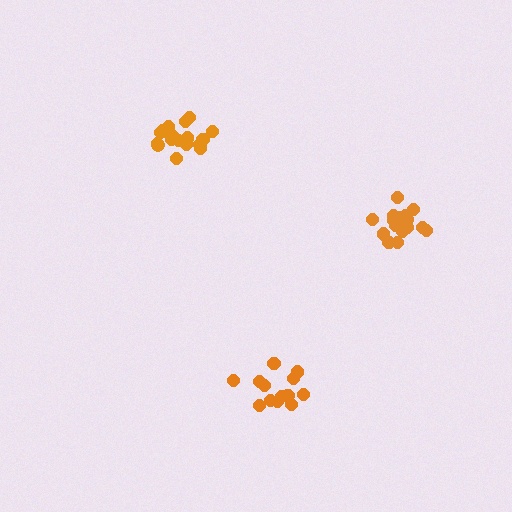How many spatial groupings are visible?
There are 3 spatial groupings.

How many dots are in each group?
Group 1: 13 dots, Group 2: 18 dots, Group 3: 18 dots (49 total).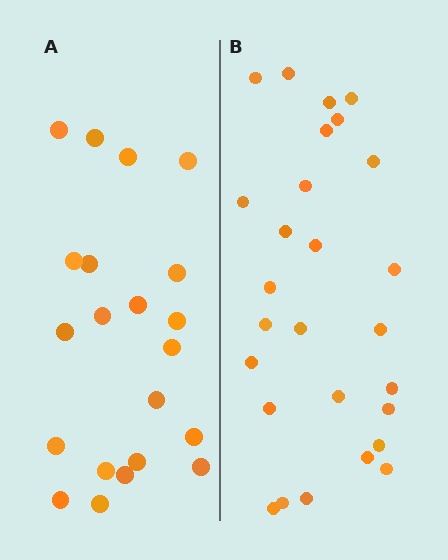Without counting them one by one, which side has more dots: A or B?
Region B (the right region) has more dots.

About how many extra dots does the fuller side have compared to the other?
Region B has about 6 more dots than region A.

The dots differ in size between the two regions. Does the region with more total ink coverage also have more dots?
No. Region A has more total ink coverage because its dots are larger, but region B actually contains more individual dots. Total area can be misleading — the number of items is what matters here.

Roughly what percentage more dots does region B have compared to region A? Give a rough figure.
About 30% more.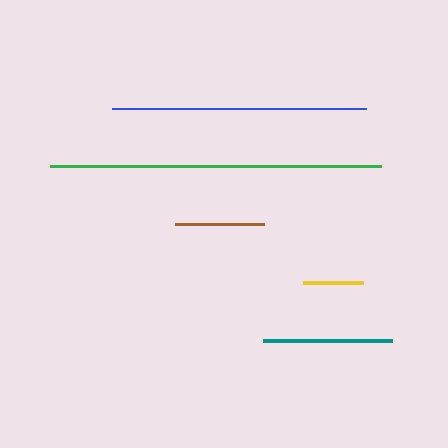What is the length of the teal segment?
The teal segment is approximately 128 pixels long.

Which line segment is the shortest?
The yellow line is the shortest at approximately 61 pixels.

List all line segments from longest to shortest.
From longest to shortest: green, blue, teal, brown, yellow.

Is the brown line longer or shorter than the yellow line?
The brown line is longer than the yellow line.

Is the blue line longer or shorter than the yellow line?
The blue line is longer than the yellow line.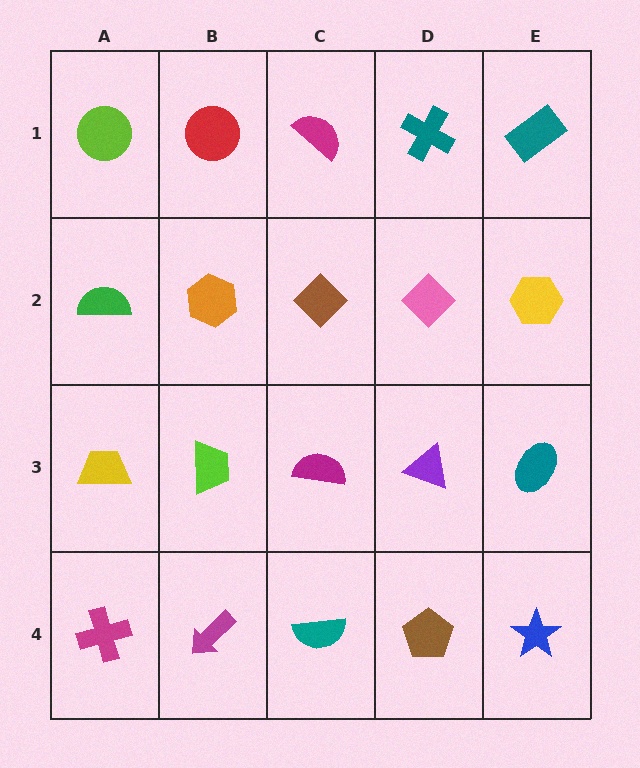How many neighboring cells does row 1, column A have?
2.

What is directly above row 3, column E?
A yellow hexagon.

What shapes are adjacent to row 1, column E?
A yellow hexagon (row 2, column E), a teal cross (row 1, column D).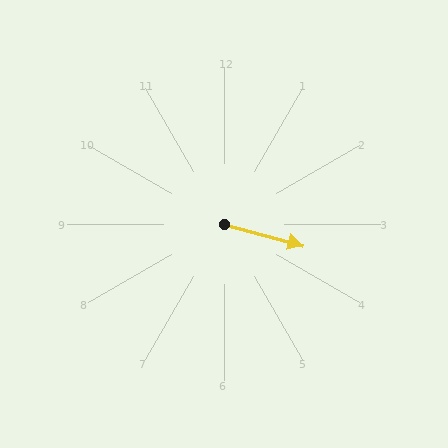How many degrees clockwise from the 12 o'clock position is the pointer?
Approximately 105 degrees.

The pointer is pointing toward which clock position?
Roughly 4 o'clock.